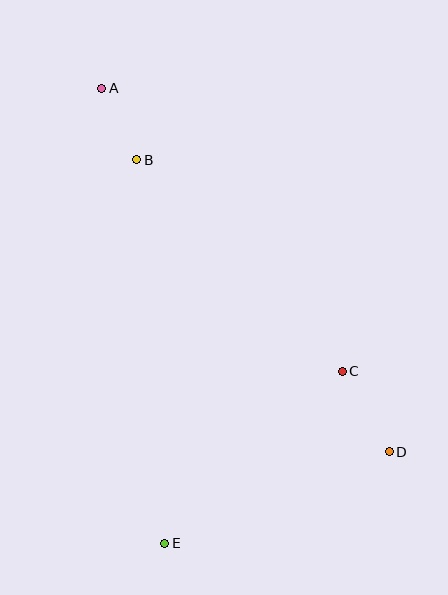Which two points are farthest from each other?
Points A and D are farthest from each other.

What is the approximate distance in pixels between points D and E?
The distance between D and E is approximately 243 pixels.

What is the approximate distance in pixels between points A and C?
The distance between A and C is approximately 371 pixels.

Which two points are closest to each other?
Points A and B are closest to each other.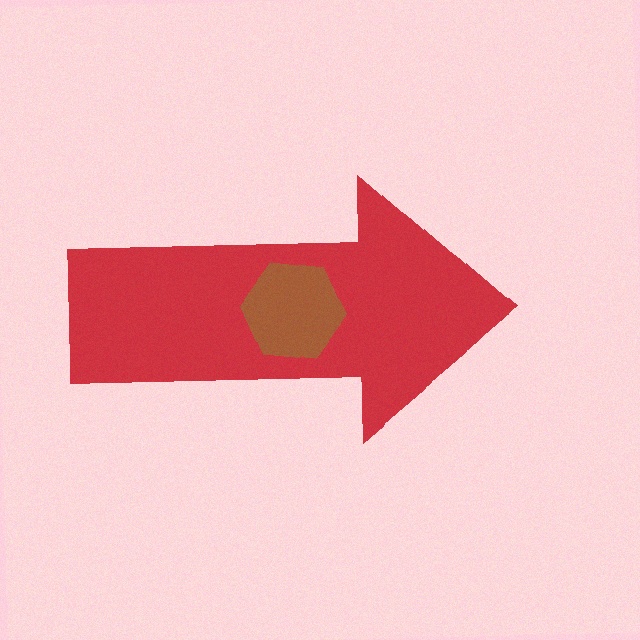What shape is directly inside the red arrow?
The brown hexagon.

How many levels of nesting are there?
2.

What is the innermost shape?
The brown hexagon.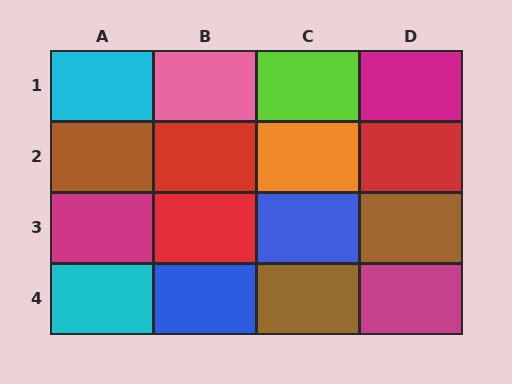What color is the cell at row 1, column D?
Magenta.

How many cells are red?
3 cells are red.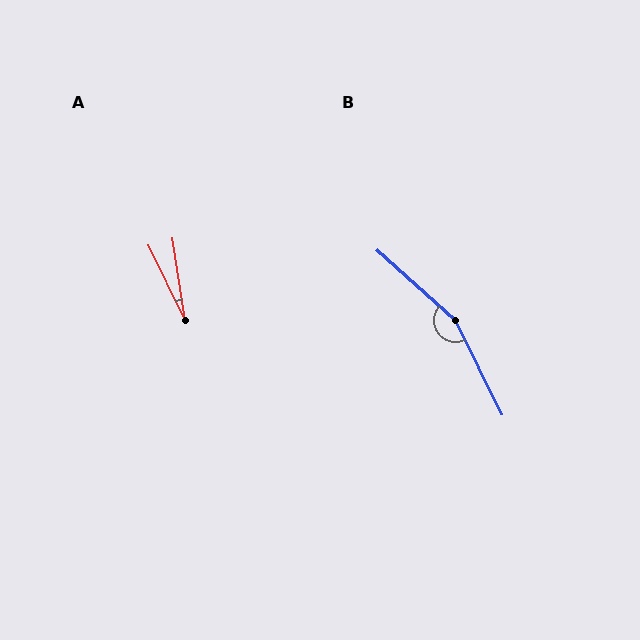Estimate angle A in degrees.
Approximately 17 degrees.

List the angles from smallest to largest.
A (17°), B (158°).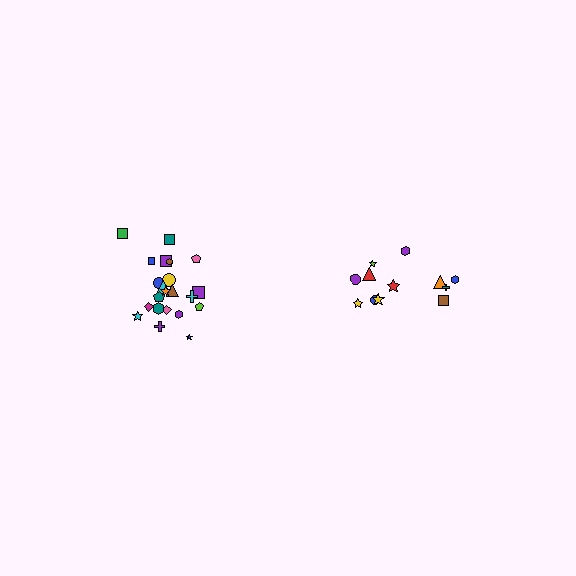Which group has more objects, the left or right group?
The left group.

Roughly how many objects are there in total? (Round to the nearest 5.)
Roughly 35 objects in total.